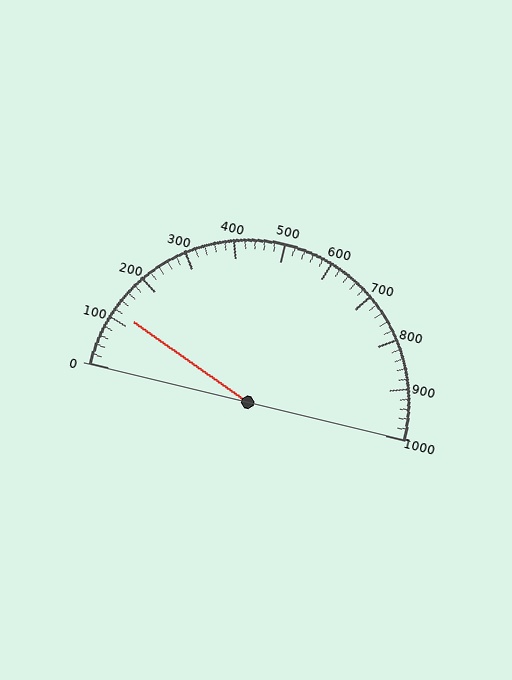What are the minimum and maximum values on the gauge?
The gauge ranges from 0 to 1000.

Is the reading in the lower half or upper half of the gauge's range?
The reading is in the lower half of the range (0 to 1000).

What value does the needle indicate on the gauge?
The needle indicates approximately 120.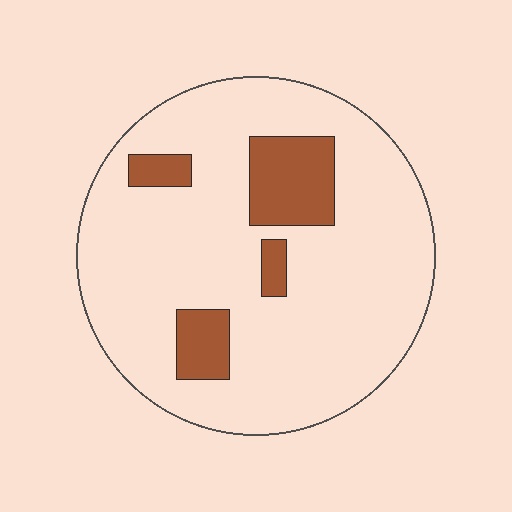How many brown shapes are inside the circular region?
4.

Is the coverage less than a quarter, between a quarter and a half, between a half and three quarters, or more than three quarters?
Less than a quarter.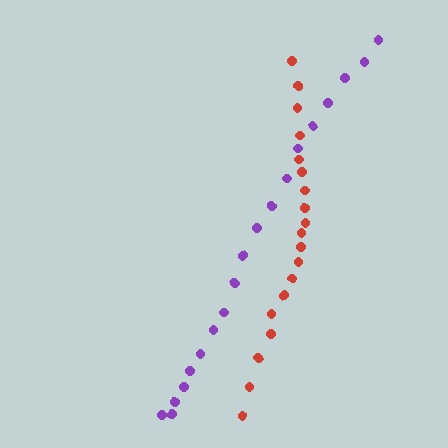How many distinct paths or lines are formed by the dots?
There are 2 distinct paths.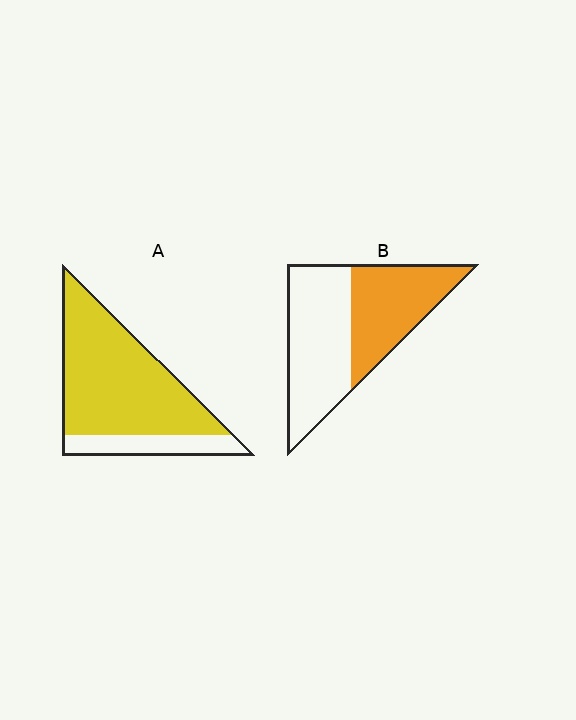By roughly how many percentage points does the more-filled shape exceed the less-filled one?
By roughly 35 percentage points (A over B).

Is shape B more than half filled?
No.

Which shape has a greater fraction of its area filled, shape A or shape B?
Shape A.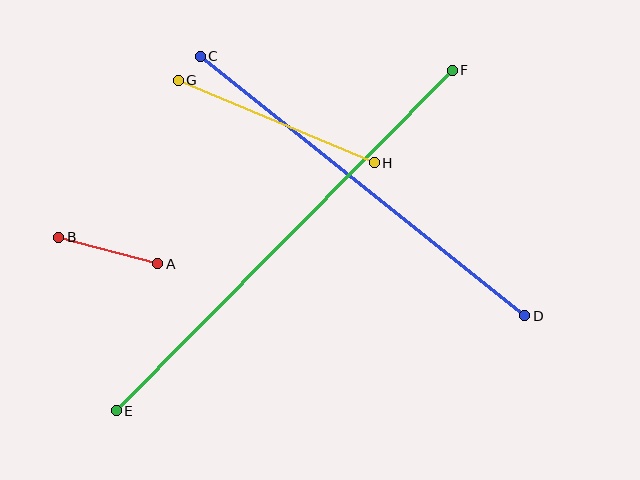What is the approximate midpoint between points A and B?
The midpoint is at approximately (108, 250) pixels.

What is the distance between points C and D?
The distance is approximately 416 pixels.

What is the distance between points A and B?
The distance is approximately 103 pixels.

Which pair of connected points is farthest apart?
Points E and F are farthest apart.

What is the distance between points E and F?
The distance is approximately 478 pixels.